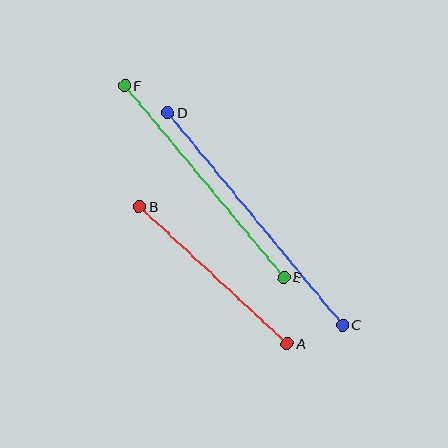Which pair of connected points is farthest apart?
Points C and D are farthest apart.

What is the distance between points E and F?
The distance is approximately 249 pixels.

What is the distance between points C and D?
The distance is approximately 276 pixels.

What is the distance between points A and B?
The distance is approximately 202 pixels.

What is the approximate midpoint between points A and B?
The midpoint is at approximately (213, 275) pixels.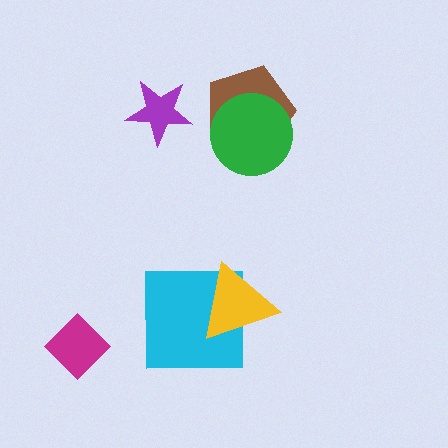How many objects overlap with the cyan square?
1 object overlaps with the cyan square.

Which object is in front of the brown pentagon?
The green circle is in front of the brown pentagon.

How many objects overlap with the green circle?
1 object overlaps with the green circle.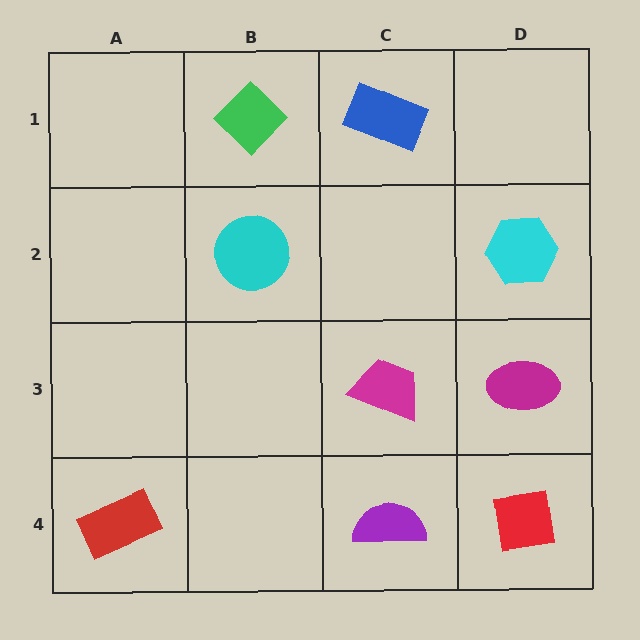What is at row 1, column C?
A blue rectangle.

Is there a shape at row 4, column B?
No, that cell is empty.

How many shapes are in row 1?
2 shapes.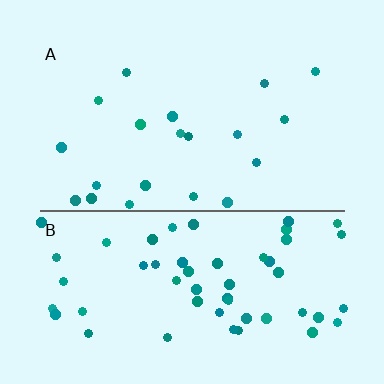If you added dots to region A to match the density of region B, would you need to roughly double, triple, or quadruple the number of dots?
Approximately triple.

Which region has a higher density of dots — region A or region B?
B (the bottom).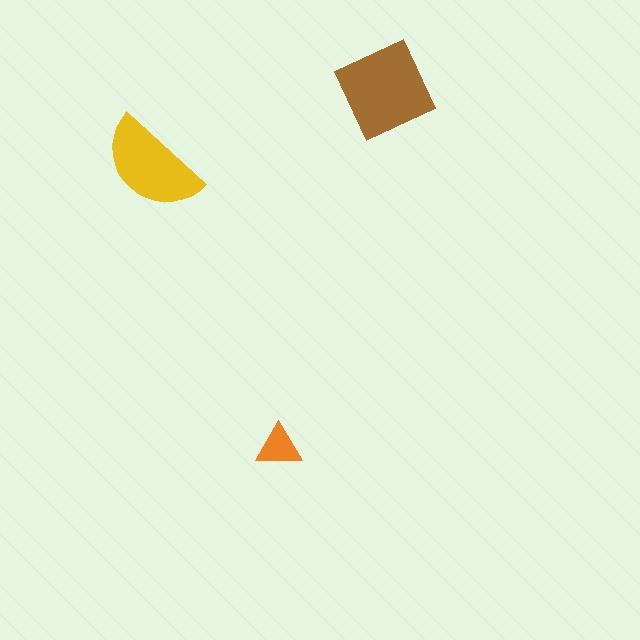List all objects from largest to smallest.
The brown diamond, the yellow semicircle, the orange triangle.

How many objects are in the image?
There are 3 objects in the image.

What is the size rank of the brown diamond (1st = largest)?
1st.